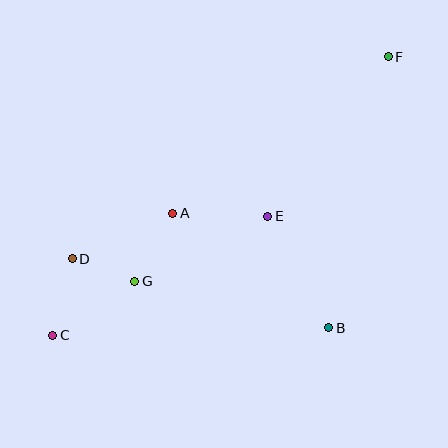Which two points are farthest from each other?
Points C and F are farthest from each other.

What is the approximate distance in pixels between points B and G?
The distance between B and G is approximately 199 pixels.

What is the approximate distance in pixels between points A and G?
The distance between A and G is approximately 78 pixels.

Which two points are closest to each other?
Points D and G are closest to each other.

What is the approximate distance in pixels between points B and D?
The distance between B and D is approximately 266 pixels.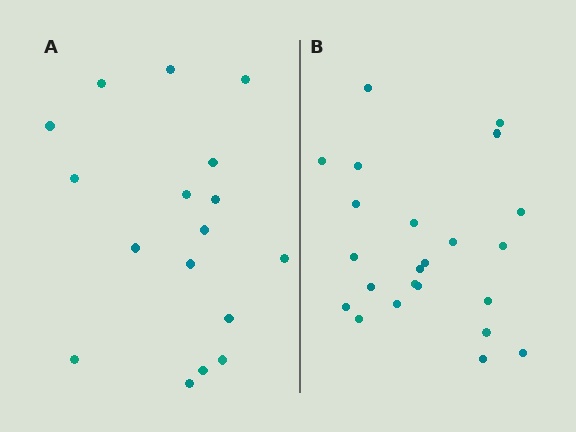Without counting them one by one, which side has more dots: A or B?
Region B (the right region) has more dots.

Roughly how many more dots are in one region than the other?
Region B has about 6 more dots than region A.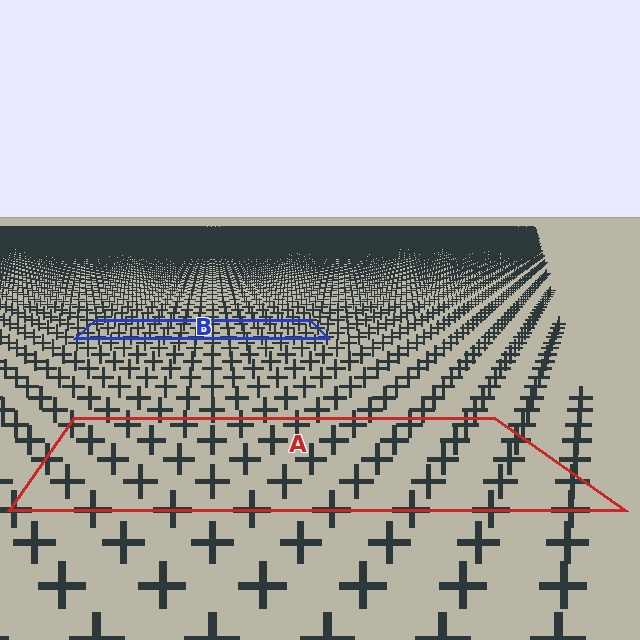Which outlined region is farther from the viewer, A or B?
Region B is farther from the viewer — the texture elements inside it appear smaller and more densely packed.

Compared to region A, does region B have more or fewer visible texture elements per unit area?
Region B has more texture elements per unit area — they are packed more densely because it is farther away.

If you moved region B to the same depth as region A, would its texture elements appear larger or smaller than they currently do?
They would appear larger. At a closer depth, the same texture elements are projected at a bigger on-screen size.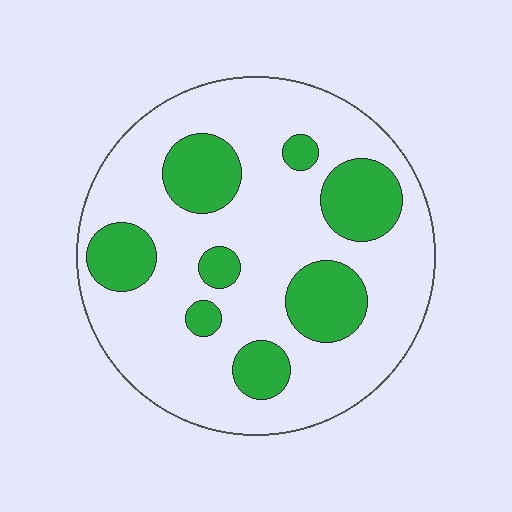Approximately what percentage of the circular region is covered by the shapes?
Approximately 25%.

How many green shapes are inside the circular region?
8.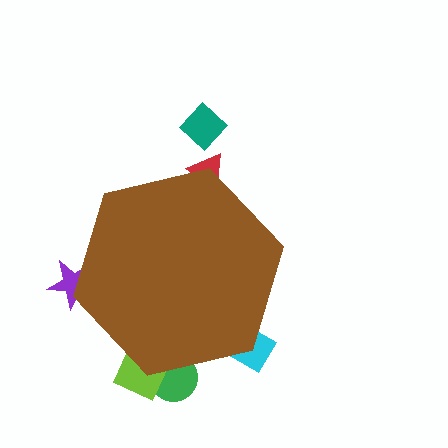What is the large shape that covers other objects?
A brown hexagon.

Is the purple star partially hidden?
Yes, the purple star is partially hidden behind the brown hexagon.